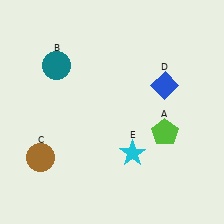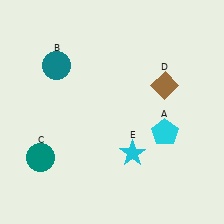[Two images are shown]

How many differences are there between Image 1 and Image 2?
There are 3 differences between the two images.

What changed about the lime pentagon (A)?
In Image 1, A is lime. In Image 2, it changed to cyan.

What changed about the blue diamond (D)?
In Image 1, D is blue. In Image 2, it changed to brown.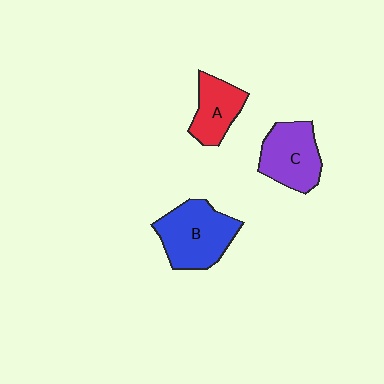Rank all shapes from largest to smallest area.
From largest to smallest: B (blue), C (purple), A (red).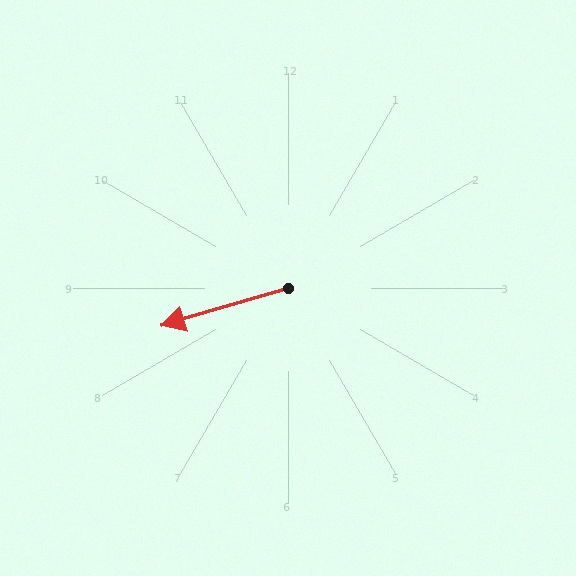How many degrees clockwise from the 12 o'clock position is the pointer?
Approximately 253 degrees.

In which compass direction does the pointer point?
West.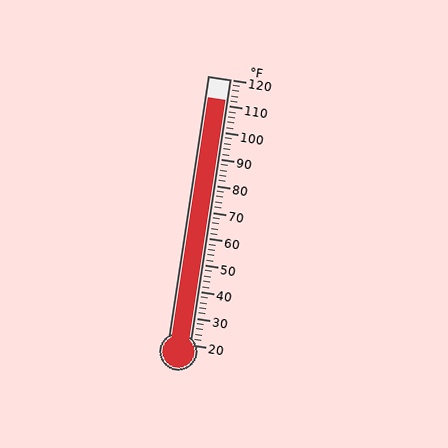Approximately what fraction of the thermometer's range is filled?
The thermometer is filled to approximately 90% of its range.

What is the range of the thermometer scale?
The thermometer scale ranges from 20°F to 120°F.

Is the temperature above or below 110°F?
The temperature is above 110°F.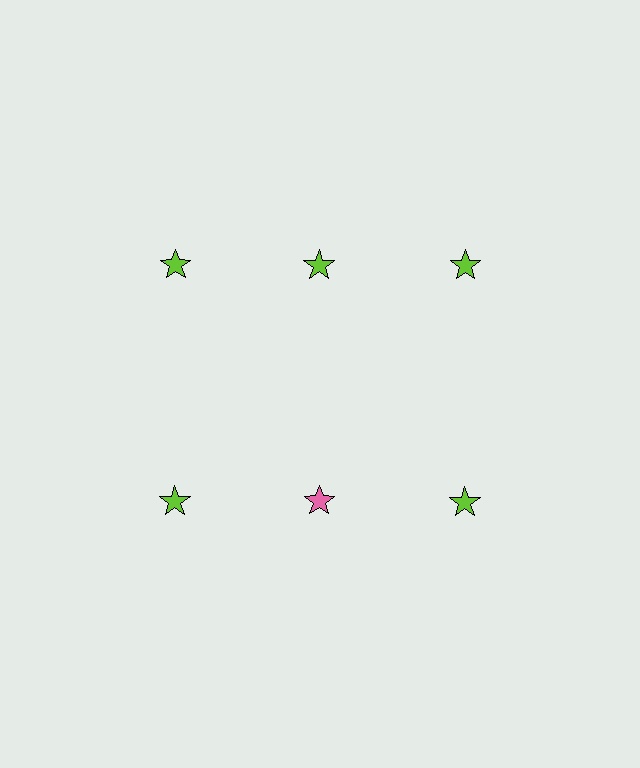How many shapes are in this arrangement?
There are 6 shapes arranged in a grid pattern.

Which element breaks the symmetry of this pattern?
The pink star in the second row, second from left column breaks the symmetry. All other shapes are lime stars.